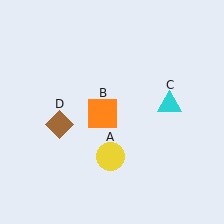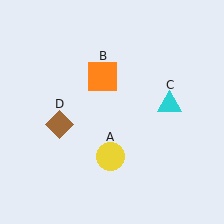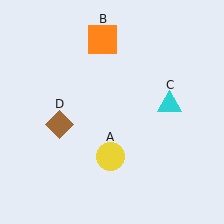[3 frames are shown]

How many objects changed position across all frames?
1 object changed position: orange square (object B).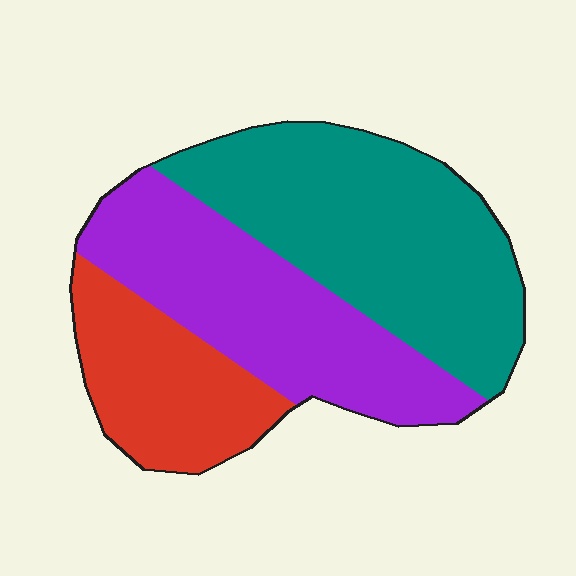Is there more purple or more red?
Purple.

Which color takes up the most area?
Teal, at roughly 45%.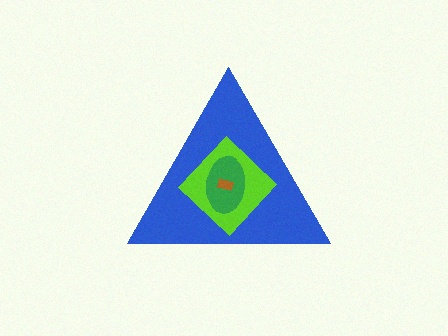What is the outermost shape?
The blue triangle.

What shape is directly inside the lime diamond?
The green ellipse.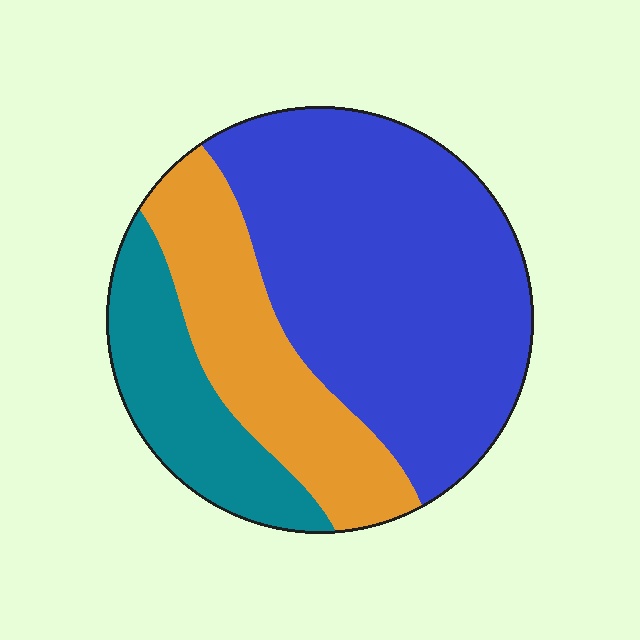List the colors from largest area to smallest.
From largest to smallest: blue, orange, teal.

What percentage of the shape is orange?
Orange takes up about one quarter (1/4) of the shape.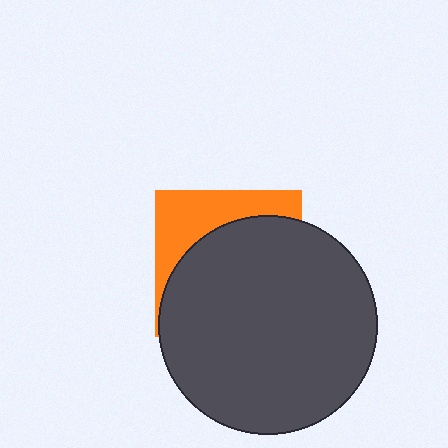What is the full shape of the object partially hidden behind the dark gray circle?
The partially hidden object is an orange square.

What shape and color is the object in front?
The object in front is a dark gray circle.